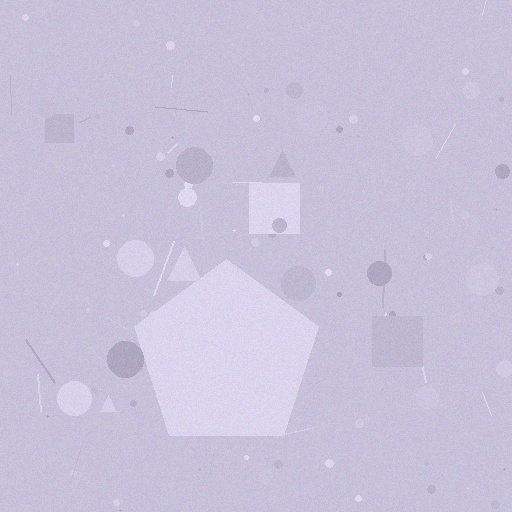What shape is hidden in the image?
A pentagon is hidden in the image.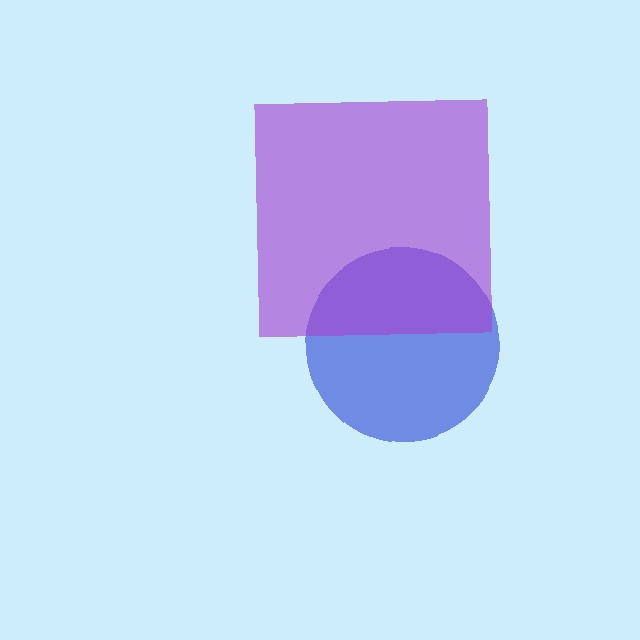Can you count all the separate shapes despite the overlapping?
Yes, there are 2 separate shapes.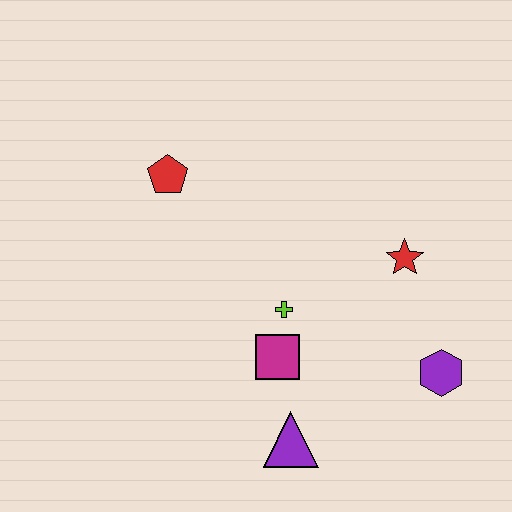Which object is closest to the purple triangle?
The magenta square is closest to the purple triangle.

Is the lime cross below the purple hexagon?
No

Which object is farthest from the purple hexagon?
The red pentagon is farthest from the purple hexagon.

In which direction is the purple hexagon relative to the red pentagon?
The purple hexagon is to the right of the red pentagon.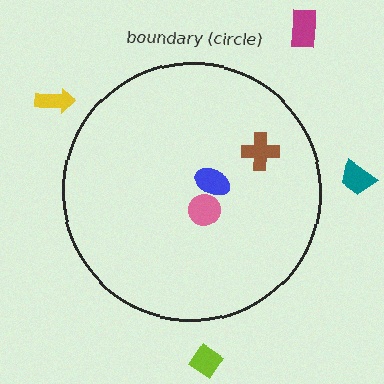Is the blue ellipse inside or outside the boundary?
Inside.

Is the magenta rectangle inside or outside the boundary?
Outside.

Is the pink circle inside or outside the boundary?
Inside.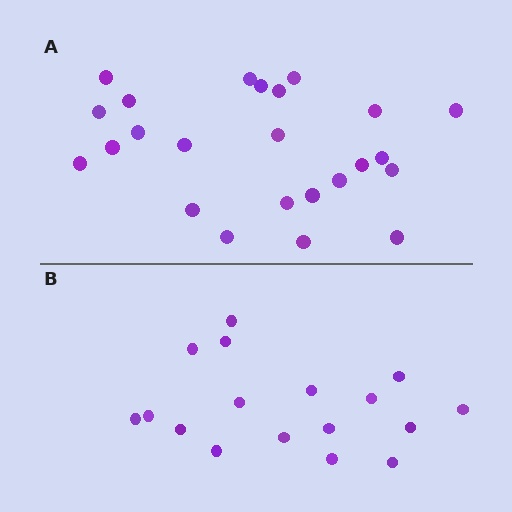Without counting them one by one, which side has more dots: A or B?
Region A (the top region) has more dots.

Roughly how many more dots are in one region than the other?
Region A has roughly 8 or so more dots than region B.